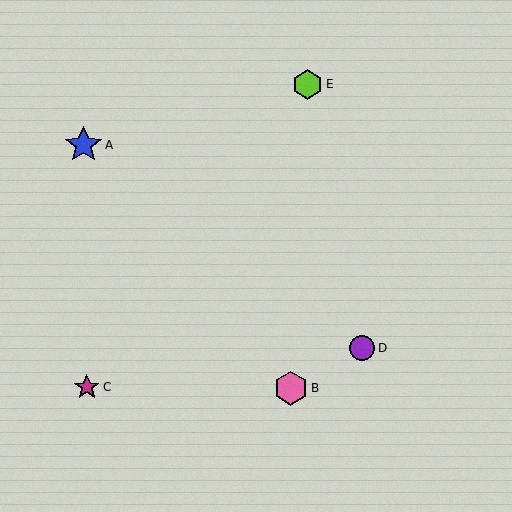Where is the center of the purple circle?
The center of the purple circle is at (362, 348).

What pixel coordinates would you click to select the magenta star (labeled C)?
Click at (87, 387) to select the magenta star C.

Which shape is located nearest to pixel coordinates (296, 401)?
The pink hexagon (labeled B) at (291, 388) is nearest to that location.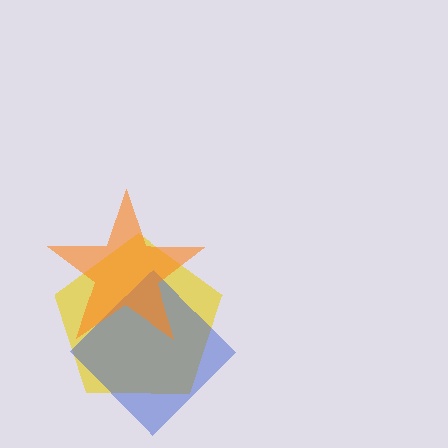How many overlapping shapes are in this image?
There are 3 overlapping shapes in the image.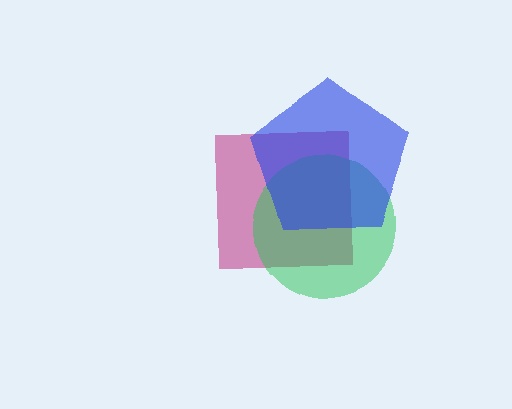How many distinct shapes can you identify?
There are 3 distinct shapes: a magenta square, a green circle, a blue pentagon.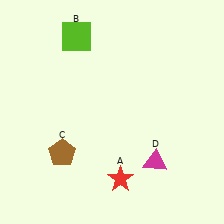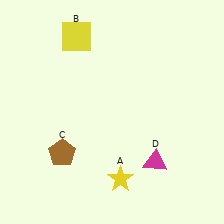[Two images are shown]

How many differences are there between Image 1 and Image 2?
There are 2 differences between the two images.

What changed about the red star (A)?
In Image 1, A is red. In Image 2, it changed to yellow.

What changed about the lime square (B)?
In Image 1, B is lime. In Image 2, it changed to yellow.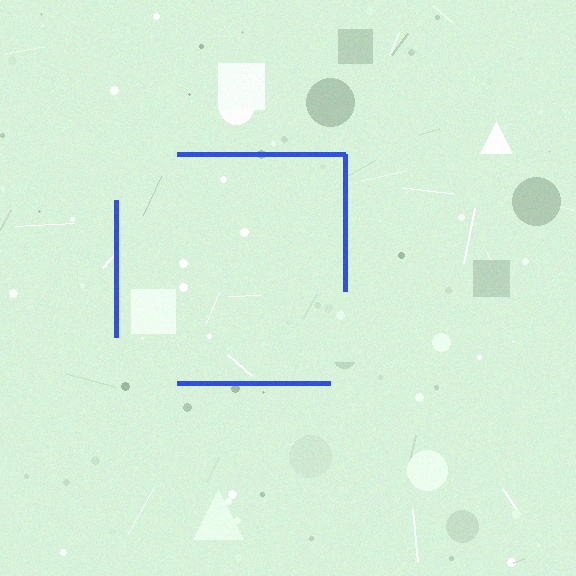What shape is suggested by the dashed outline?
The dashed outline suggests a square.